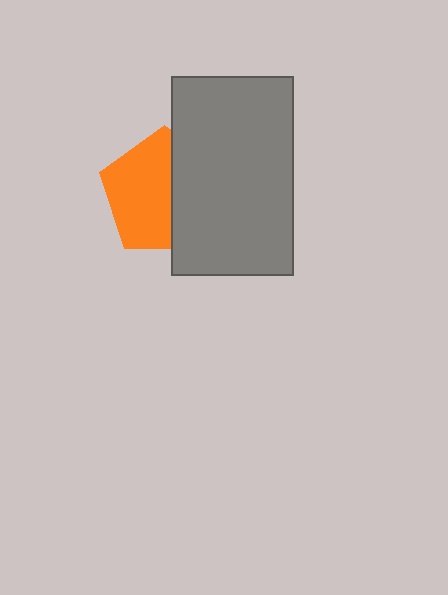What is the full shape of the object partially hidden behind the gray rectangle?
The partially hidden object is an orange pentagon.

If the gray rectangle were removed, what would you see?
You would see the complete orange pentagon.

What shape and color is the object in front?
The object in front is a gray rectangle.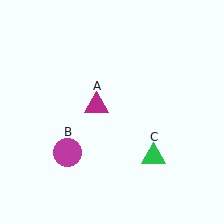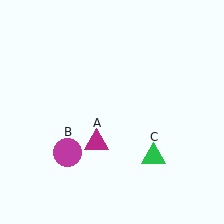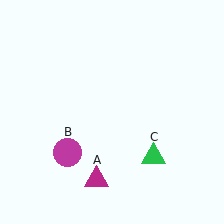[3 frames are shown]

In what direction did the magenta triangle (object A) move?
The magenta triangle (object A) moved down.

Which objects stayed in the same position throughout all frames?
Magenta circle (object B) and green triangle (object C) remained stationary.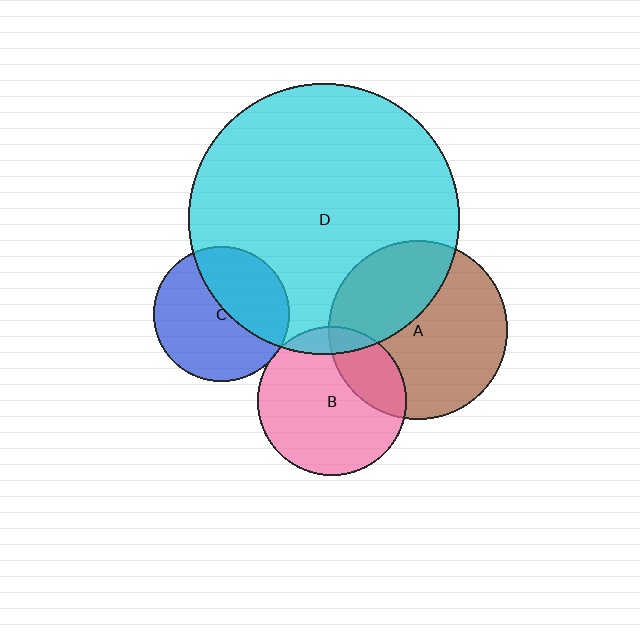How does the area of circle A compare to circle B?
Approximately 1.4 times.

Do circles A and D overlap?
Yes.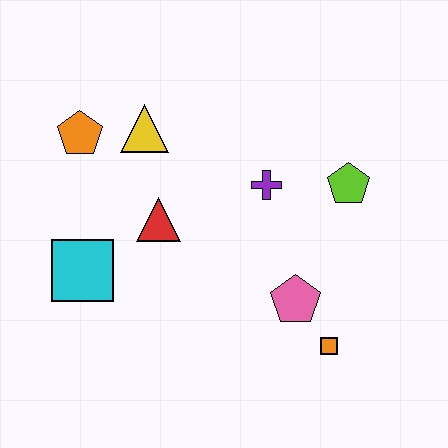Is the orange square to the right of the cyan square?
Yes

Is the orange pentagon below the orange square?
No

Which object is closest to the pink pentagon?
The orange square is closest to the pink pentagon.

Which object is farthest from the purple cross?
The cyan square is farthest from the purple cross.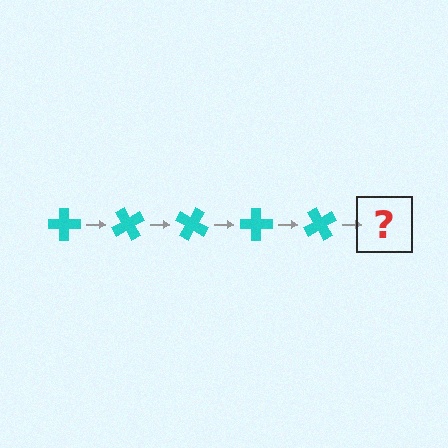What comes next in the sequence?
The next element should be a cyan cross rotated 300 degrees.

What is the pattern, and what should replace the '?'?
The pattern is that the cross rotates 60 degrees each step. The '?' should be a cyan cross rotated 300 degrees.